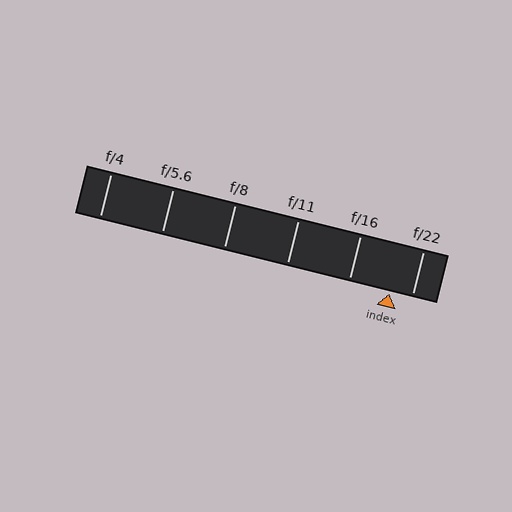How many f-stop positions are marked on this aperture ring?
There are 6 f-stop positions marked.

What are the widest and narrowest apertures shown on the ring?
The widest aperture shown is f/4 and the narrowest is f/22.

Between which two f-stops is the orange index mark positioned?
The index mark is between f/16 and f/22.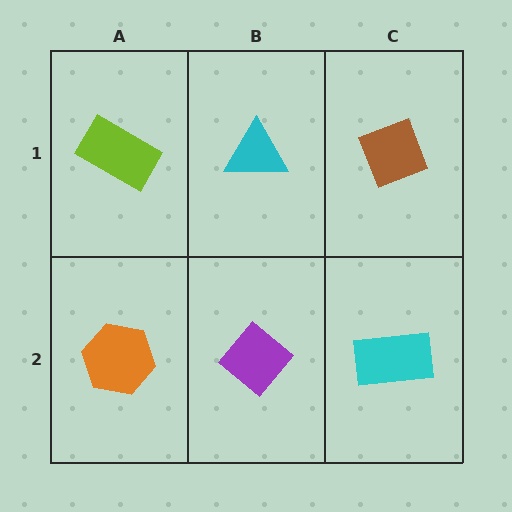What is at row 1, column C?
A brown diamond.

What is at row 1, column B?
A cyan triangle.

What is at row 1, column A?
A lime rectangle.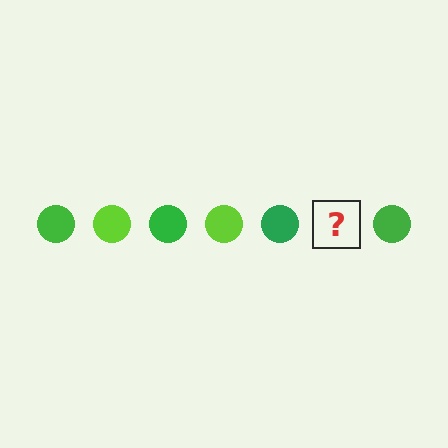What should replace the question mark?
The question mark should be replaced with a lime circle.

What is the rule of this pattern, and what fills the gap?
The rule is that the pattern cycles through green, lime circles. The gap should be filled with a lime circle.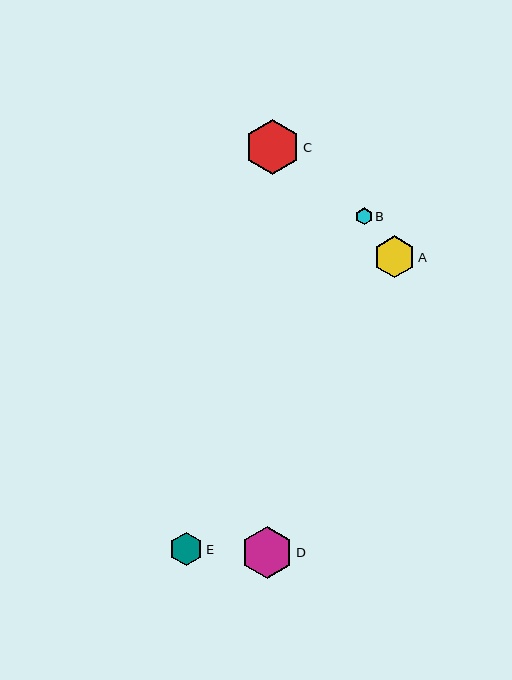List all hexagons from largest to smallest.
From largest to smallest: C, D, A, E, B.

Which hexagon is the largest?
Hexagon C is the largest with a size of approximately 55 pixels.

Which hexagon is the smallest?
Hexagon B is the smallest with a size of approximately 17 pixels.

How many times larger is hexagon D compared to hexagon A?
Hexagon D is approximately 1.3 times the size of hexagon A.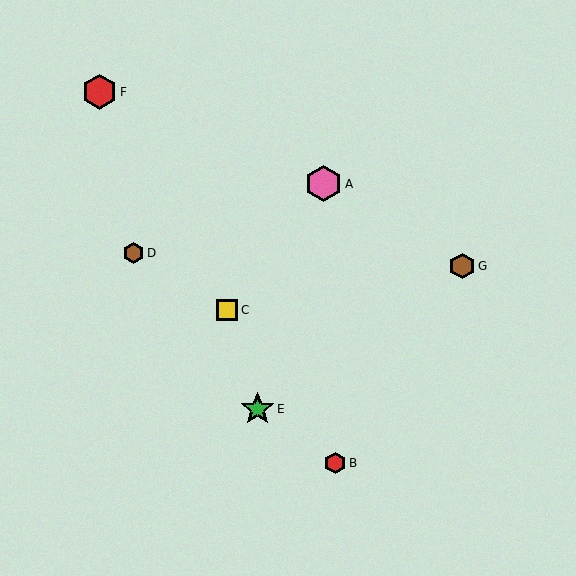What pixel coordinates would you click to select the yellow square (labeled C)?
Click at (227, 310) to select the yellow square C.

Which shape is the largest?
The pink hexagon (labeled A) is the largest.